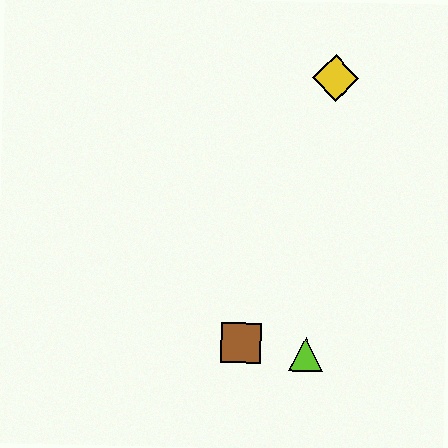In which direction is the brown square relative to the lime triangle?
The brown square is to the left of the lime triangle.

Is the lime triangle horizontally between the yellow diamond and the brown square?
Yes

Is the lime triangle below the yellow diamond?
Yes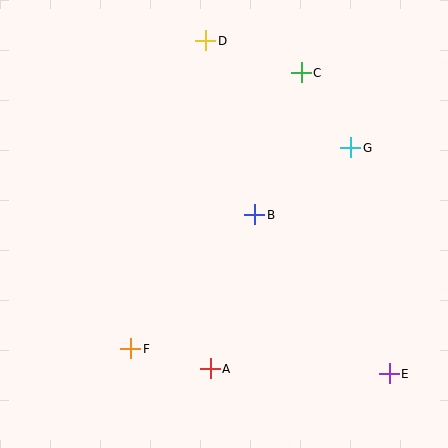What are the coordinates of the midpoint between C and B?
The midpoint between C and B is at (278, 144).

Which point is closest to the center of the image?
Point B at (255, 215) is closest to the center.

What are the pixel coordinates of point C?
Point C is at (301, 73).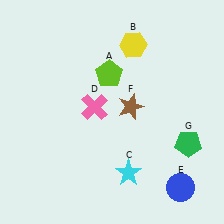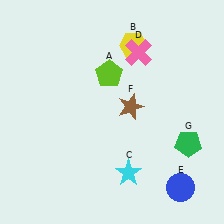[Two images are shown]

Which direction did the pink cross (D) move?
The pink cross (D) moved up.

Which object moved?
The pink cross (D) moved up.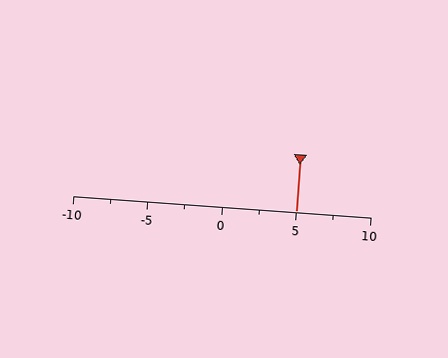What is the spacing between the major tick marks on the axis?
The major ticks are spaced 5 apart.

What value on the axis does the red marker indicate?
The marker indicates approximately 5.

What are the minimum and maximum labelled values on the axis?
The axis runs from -10 to 10.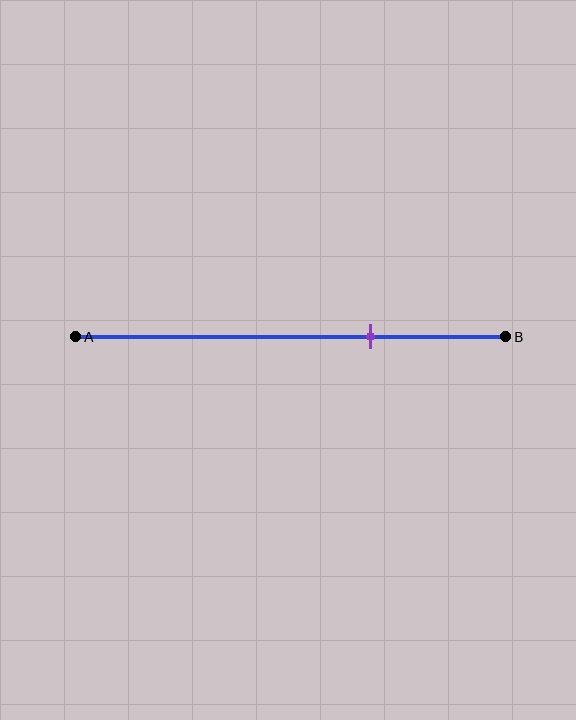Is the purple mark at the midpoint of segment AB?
No, the mark is at about 70% from A, not at the 50% midpoint.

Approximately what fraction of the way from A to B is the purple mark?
The purple mark is approximately 70% of the way from A to B.